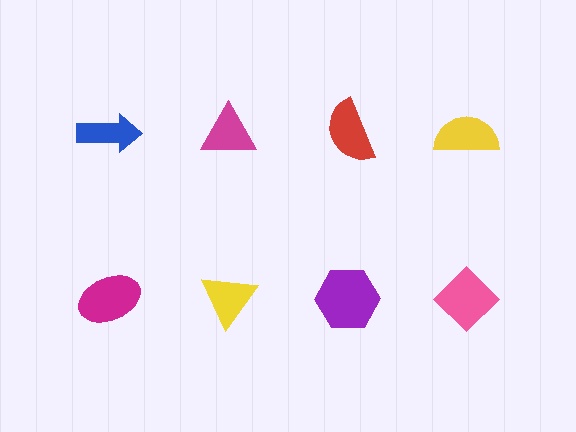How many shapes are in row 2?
4 shapes.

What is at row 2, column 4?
A pink diamond.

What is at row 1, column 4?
A yellow semicircle.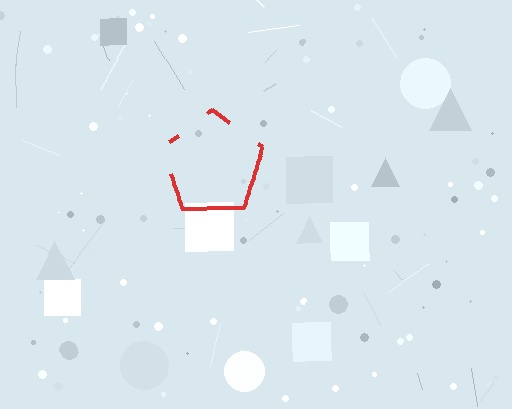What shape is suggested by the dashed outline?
The dashed outline suggests a pentagon.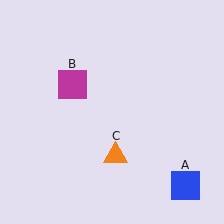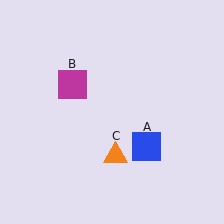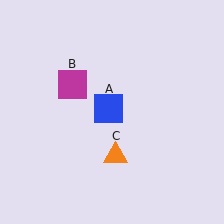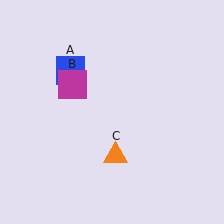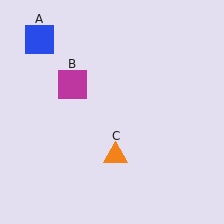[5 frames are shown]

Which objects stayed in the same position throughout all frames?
Magenta square (object B) and orange triangle (object C) remained stationary.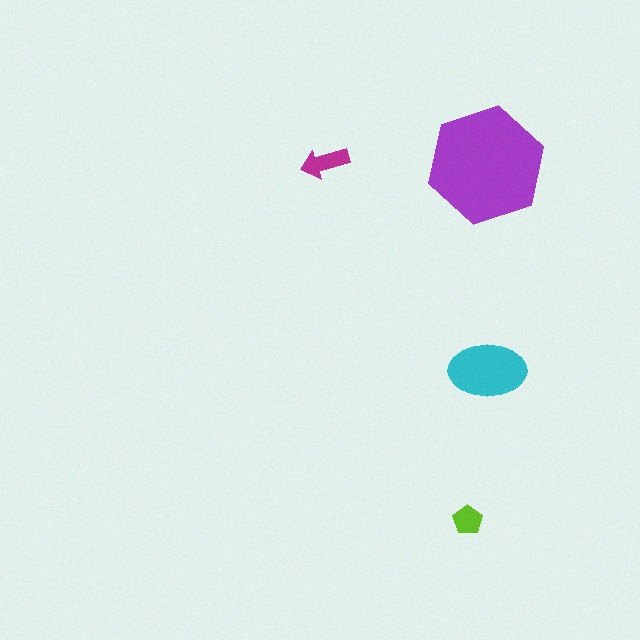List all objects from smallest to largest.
The lime pentagon, the magenta arrow, the cyan ellipse, the purple hexagon.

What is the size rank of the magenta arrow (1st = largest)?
3rd.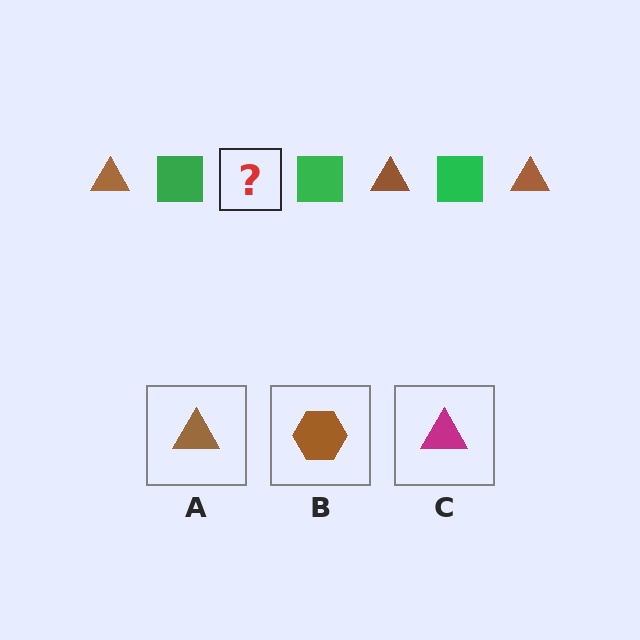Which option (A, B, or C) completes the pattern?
A.